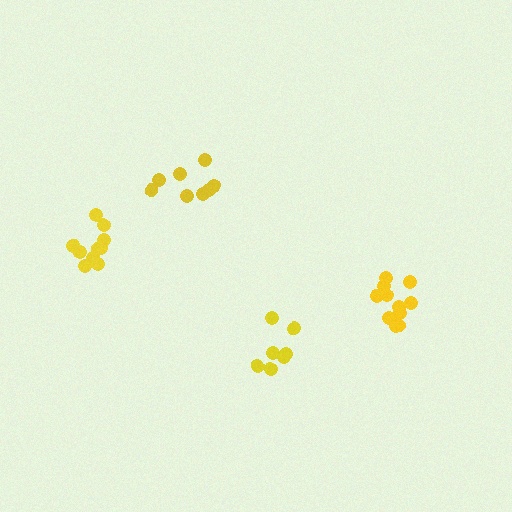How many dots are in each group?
Group 1: 8 dots, Group 2: 11 dots, Group 3: 10 dots, Group 4: 7 dots (36 total).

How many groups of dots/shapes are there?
There are 4 groups.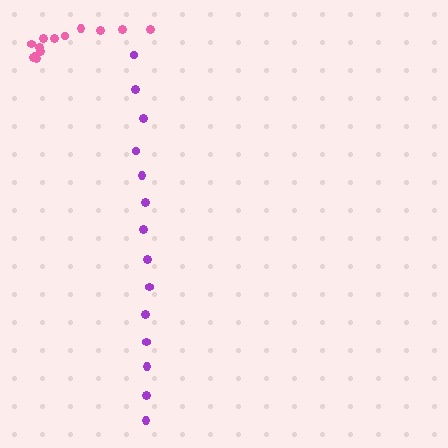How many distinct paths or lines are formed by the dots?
There are 2 distinct paths.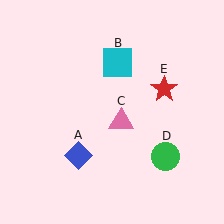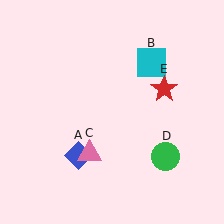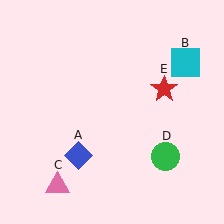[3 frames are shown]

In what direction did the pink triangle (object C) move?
The pink triangle (object C) moved down and to the left.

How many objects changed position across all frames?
2 objects changed position: cyan square (object B), pink triangle (object C).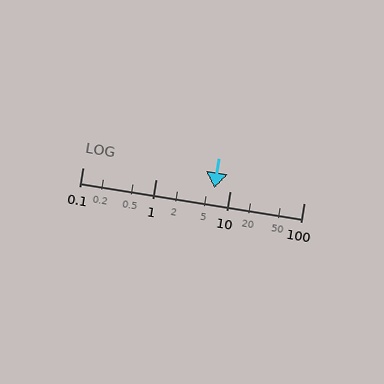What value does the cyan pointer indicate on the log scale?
The pointer indicates approximately 6.1.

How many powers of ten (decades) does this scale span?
The scale spans 3 decades, from 0.1 to 100.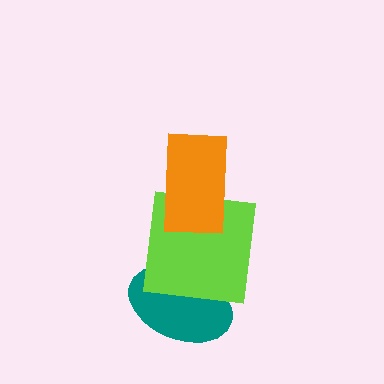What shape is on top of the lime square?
The orange rectangle is on top of the lime square.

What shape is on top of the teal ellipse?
The lime square is on top of the teal ellipse.